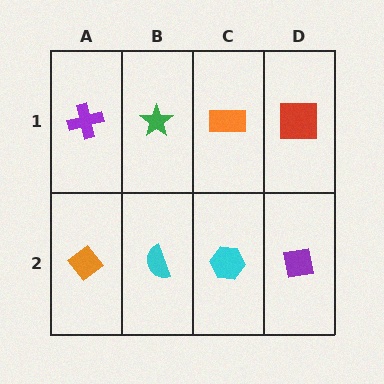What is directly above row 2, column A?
A purple cross.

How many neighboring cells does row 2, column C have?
3.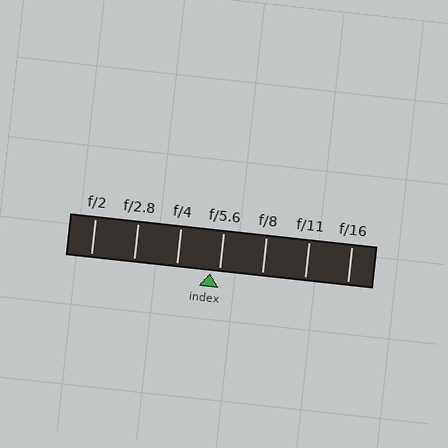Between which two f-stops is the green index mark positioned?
The index mark is between f/4 and f/5.6.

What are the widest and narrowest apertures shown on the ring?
The widest aperture shown is f/2 and the narrowest is f/16.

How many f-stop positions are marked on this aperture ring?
There are 7 f-stop positions marked.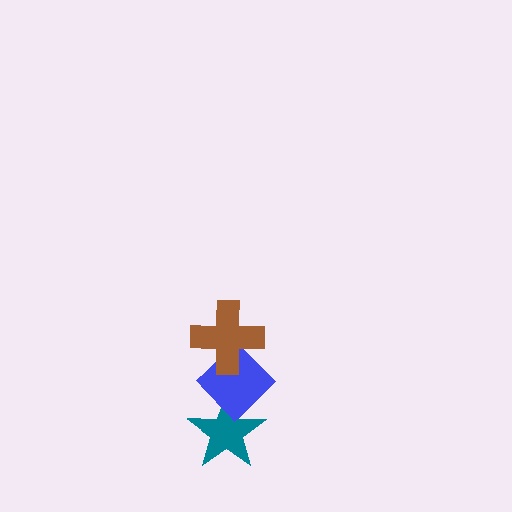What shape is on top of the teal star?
The blue diamond is on top of the teal star.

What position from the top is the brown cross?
The brown cross is 1st from the top.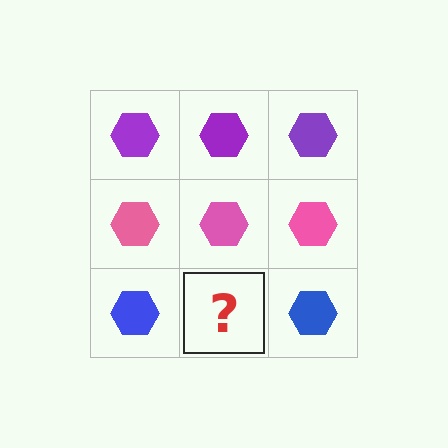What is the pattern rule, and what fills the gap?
The rule is that each row has a consistent color. The gap should be filled with a blue hexagon.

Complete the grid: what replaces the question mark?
The question mark should be replaced with a blue hexagon.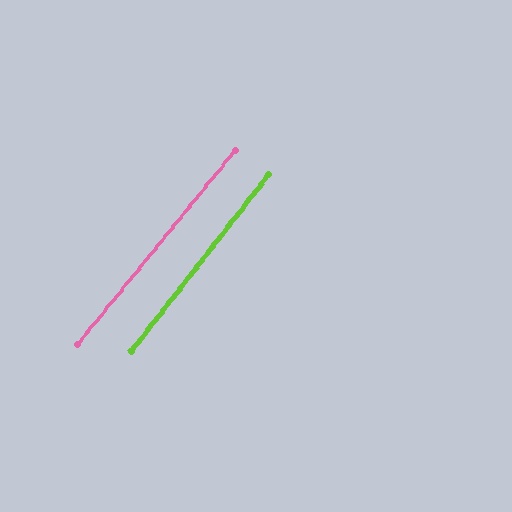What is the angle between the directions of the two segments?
Approximately 1 degree.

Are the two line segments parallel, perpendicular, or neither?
Parallel — their directions differ by only 1.2°.